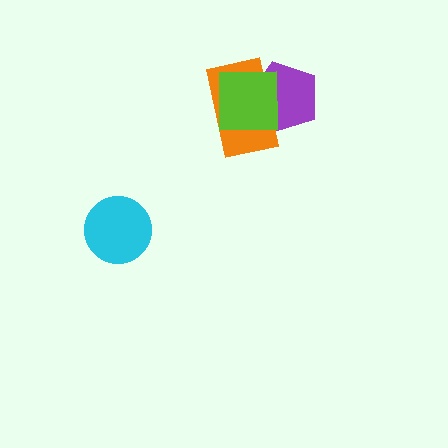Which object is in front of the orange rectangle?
The lime square is in front of the orange rectangle.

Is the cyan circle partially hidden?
No, no other shape covers it.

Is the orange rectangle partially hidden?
Yes, it is partially covered by another shape.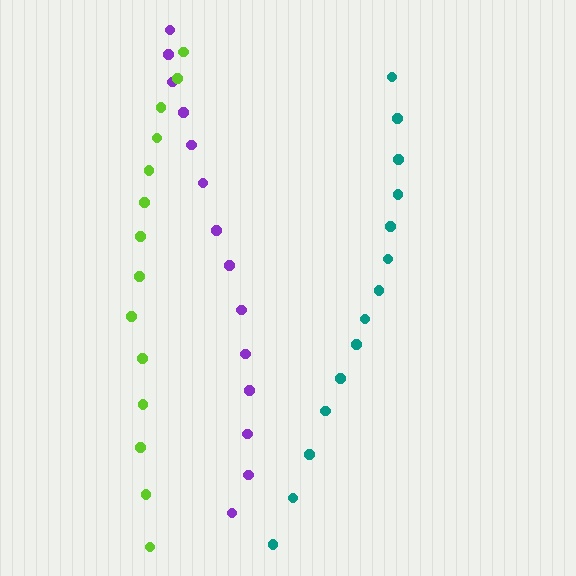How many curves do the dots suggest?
There are 3 distinct paths.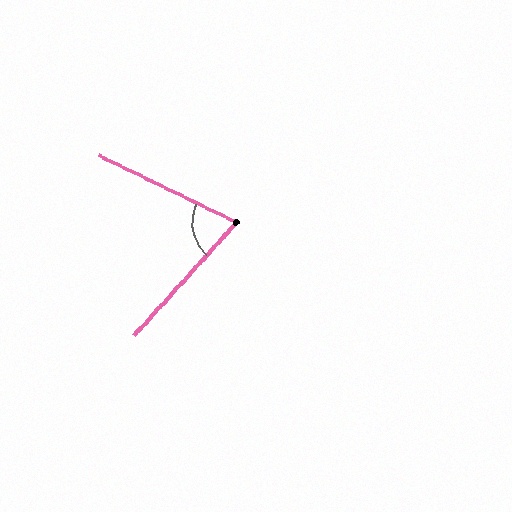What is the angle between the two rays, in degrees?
Approximately 74 degrees.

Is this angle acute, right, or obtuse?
It is acute.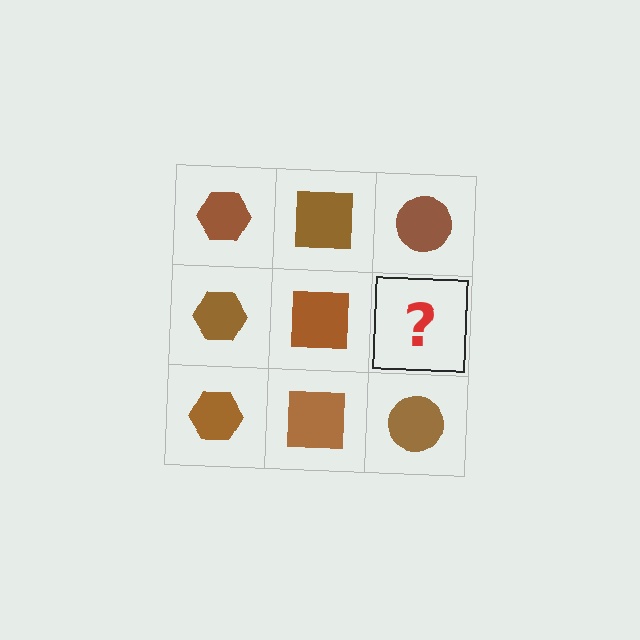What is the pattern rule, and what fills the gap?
The rule is that each column has a consistent shape. The gap should be filled with a brown circle.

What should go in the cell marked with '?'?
The missing cell should contain a brown circle.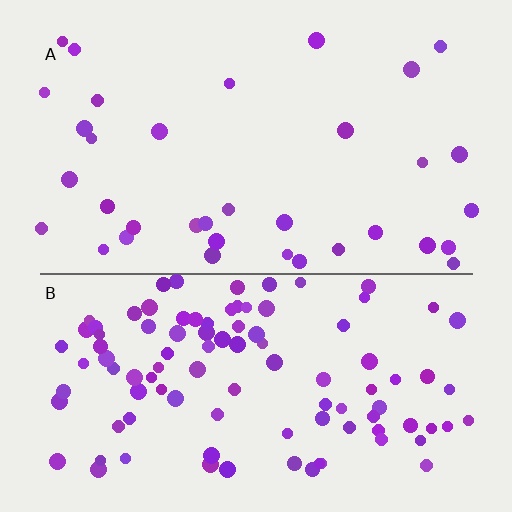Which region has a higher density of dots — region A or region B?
B (the bottom).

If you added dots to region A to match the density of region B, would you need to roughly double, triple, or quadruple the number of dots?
Approximately triple.